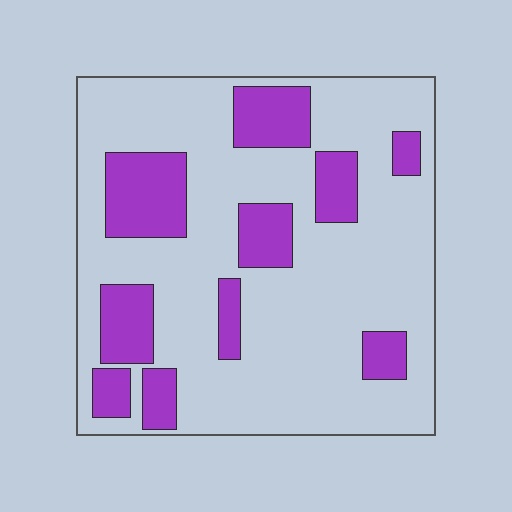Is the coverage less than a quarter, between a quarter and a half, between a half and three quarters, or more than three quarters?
Less than a quarter.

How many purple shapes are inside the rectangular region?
10.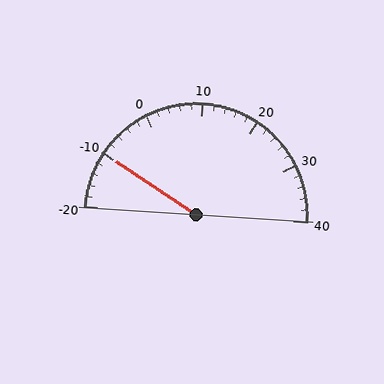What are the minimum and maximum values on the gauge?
The gauge ranges from -20 to 40.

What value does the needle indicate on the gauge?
The needle indicates approximately -10.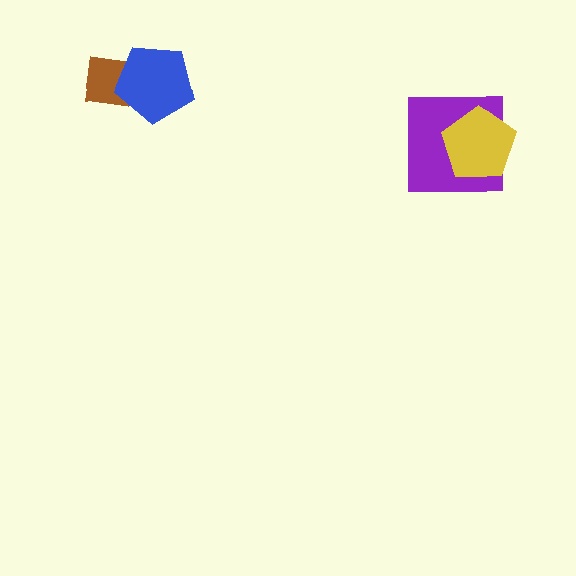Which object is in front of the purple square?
The yellow pentagon is in front of the purple square.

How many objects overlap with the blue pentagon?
1 object overlaps with the blue pentagon.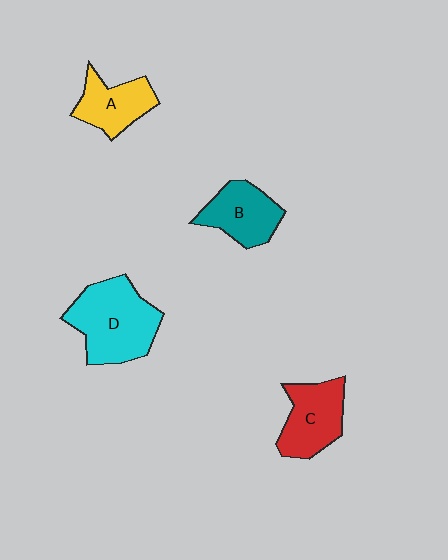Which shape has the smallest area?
Shape A (yellow).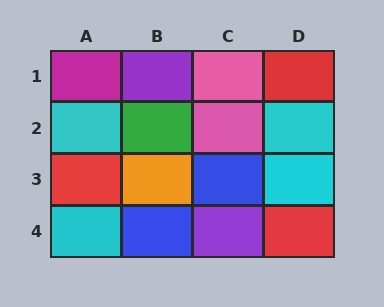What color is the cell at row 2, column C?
Pink.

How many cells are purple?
2 cells are purple.